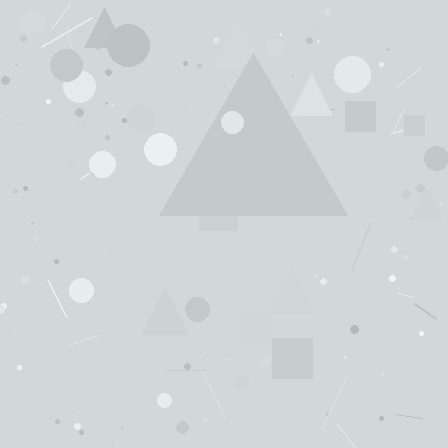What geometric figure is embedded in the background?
A triangle is embedded in the background.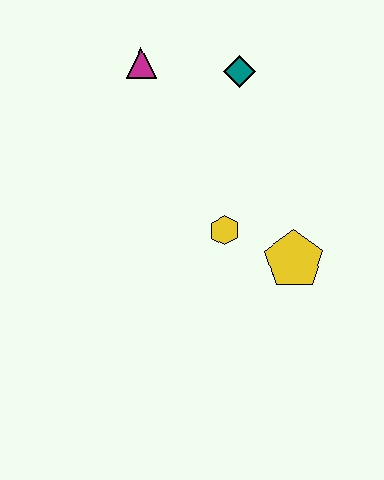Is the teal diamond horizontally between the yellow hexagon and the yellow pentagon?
Yes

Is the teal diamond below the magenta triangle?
Yes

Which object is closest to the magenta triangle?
The teal diamond is closest to the magenta triangle.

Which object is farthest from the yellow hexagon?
The magenta triangle is farthest from the yellow hexagon.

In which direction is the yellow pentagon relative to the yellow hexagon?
The yellow pentagon is to the right of the yellow hexagon.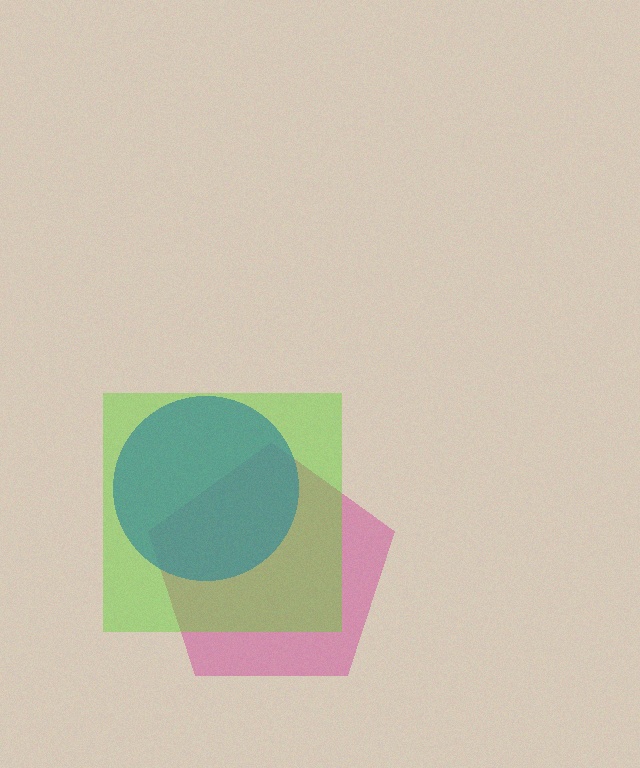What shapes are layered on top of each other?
The layered shapes are: a magenta pentagon, a blue circle, a lime square.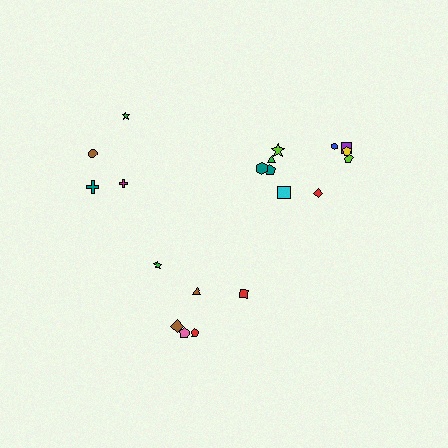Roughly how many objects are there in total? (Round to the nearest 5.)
Roughly 20 objects in total.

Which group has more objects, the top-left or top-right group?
The top-right group.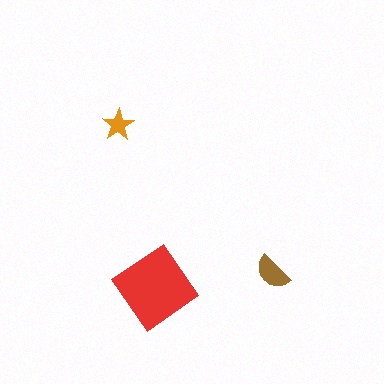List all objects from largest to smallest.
The red diamond, the brown semicircle, the orange star.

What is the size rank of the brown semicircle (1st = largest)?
2nd.